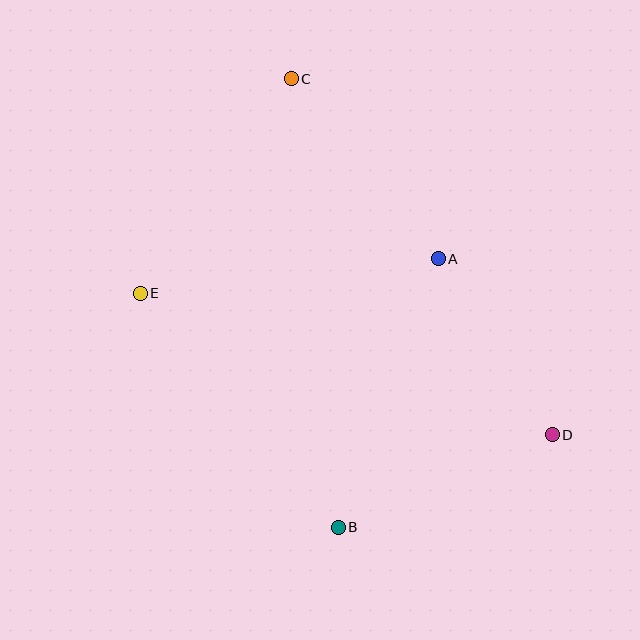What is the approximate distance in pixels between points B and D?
The distance between B and D is approximately 233 pixels.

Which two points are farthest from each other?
Points B and C are farthest from each other.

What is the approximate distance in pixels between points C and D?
The distance between C and D is approximately 441 pixels.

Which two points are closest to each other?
Points A and D are closest to each other.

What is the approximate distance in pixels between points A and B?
The distance between A and B is approximately 287 pixels.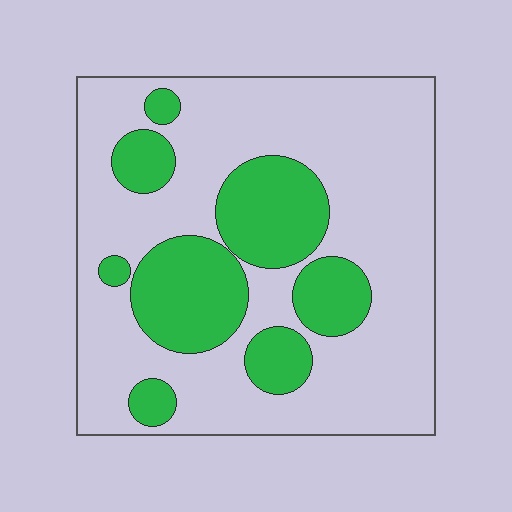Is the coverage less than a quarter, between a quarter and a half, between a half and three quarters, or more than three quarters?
Between a quarter and a half.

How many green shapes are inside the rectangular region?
8.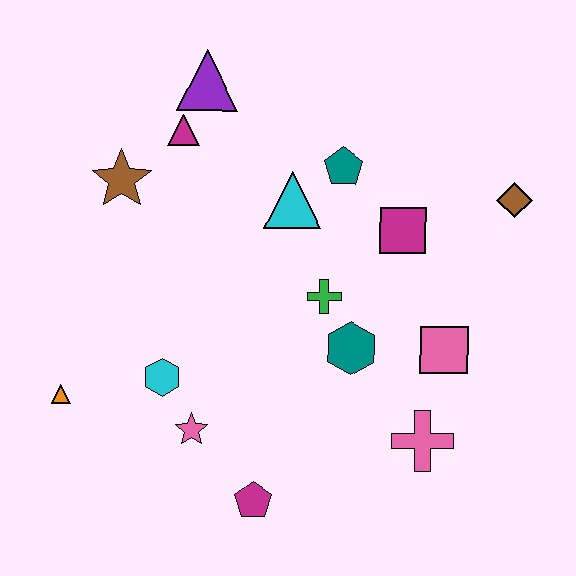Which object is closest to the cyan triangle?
The teal pentagon is closest to the cyan triangle.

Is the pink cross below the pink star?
Yes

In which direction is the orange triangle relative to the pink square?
The orange triangle is to the left of the pink square.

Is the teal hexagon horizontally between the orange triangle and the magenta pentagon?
No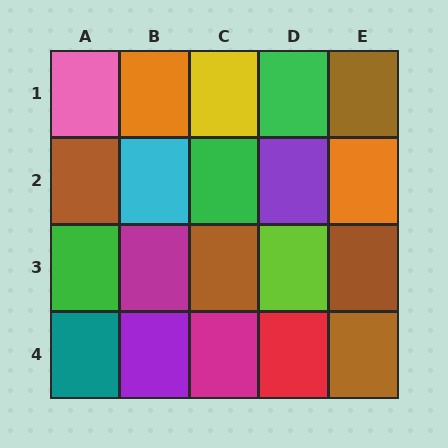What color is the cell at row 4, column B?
Purple.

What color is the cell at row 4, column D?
Red.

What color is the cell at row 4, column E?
Brown.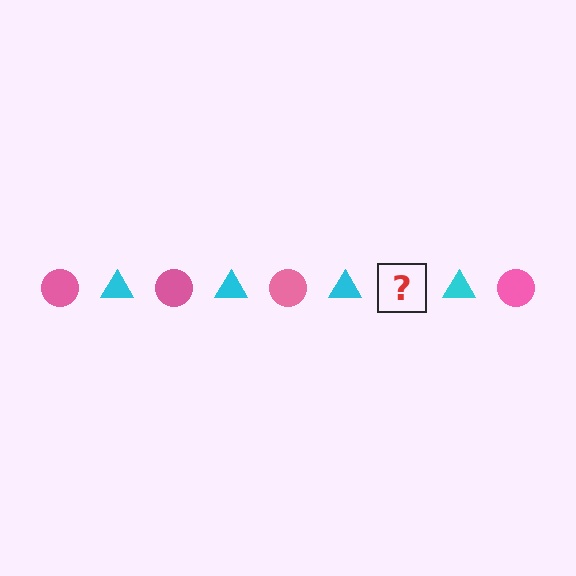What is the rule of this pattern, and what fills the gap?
The rule is that the pattern alternates between pink circle and cyan triangle. The gap should be filled with a pink circle.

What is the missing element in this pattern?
The missing element is a pink circle.